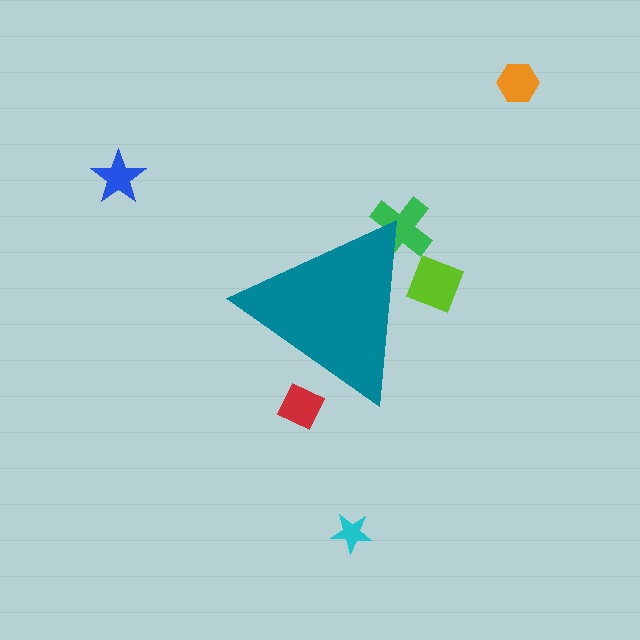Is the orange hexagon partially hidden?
No, the orange hexagon is fully visible.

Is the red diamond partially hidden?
Yes, the red diamond is partially hidden behind the teal triangle.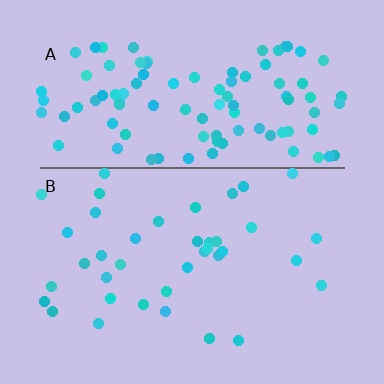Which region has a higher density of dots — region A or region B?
A (the top).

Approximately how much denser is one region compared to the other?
Approximately 2.8× — region A over region B.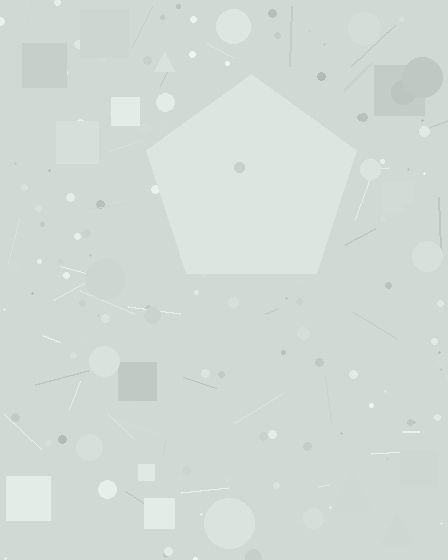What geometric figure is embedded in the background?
A pentagon is embedded in the background.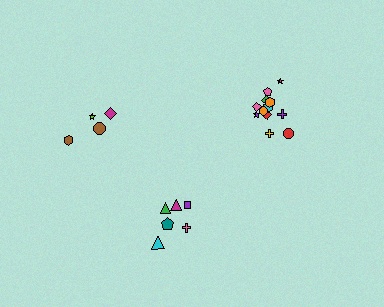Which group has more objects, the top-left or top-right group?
The top-right group.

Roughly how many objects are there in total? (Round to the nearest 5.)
Roughly 20 objects in total.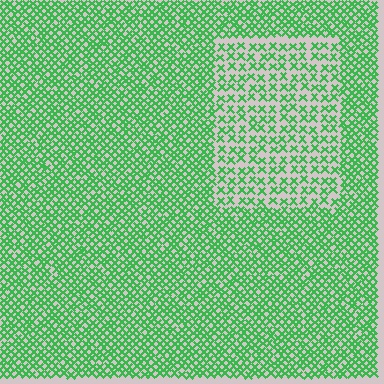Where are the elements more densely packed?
The elements are more densely packed outside the rectangle boundary.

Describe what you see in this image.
The image contains small green elements arranged at two different densities. A rectangle-shaped region is visible where the elements are less densely packed than the surrounding area.